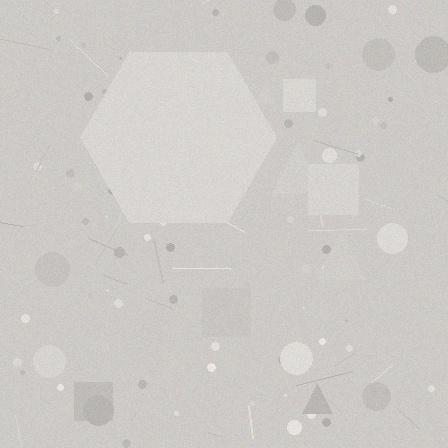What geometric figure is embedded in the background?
A hexagon is embedded in the background.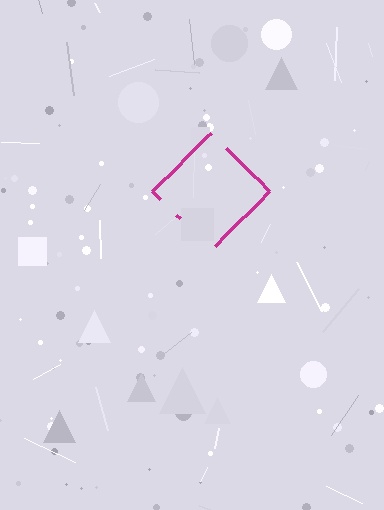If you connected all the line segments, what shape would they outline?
They would outline a diamond.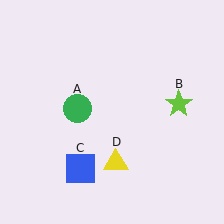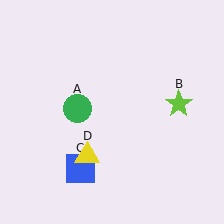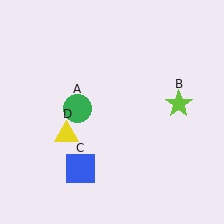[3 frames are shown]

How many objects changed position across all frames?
1 object changed position: yellow triangle (object D).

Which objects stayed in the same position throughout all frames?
Green circle (object A) and lime star (object B) and blue square (object C) remained stationary.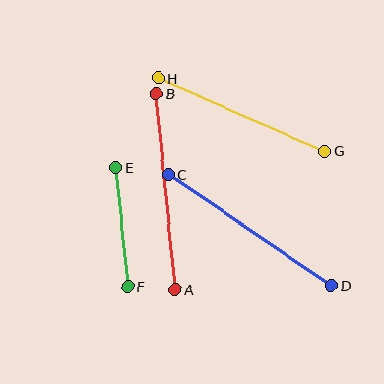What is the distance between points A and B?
The distance is approximately 197 pixels.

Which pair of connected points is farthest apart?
Points C and D are farthest apart.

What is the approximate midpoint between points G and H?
The midpoint is at approximately (241, 115) pixels.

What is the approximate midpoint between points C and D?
The midpoint is at approximately (250, 230) pixels.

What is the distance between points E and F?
The distance is approximately 120 pixels.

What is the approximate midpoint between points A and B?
The midpoint is at approximately (166, 192) pixels.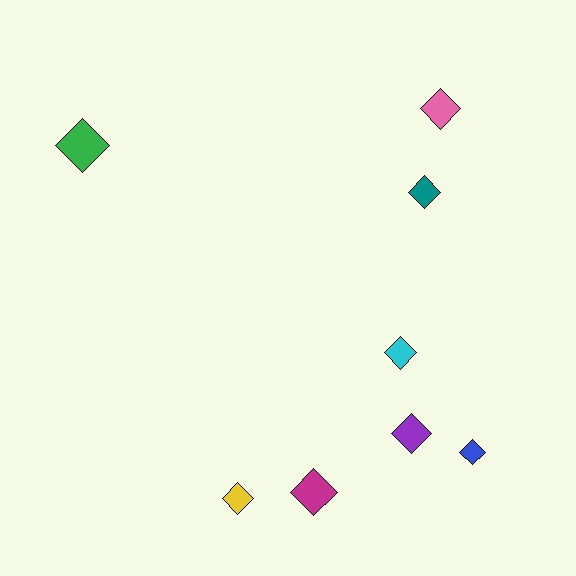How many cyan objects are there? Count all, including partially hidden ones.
There is 1 cyan object.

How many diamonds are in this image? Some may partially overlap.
There are 8 diamonds.